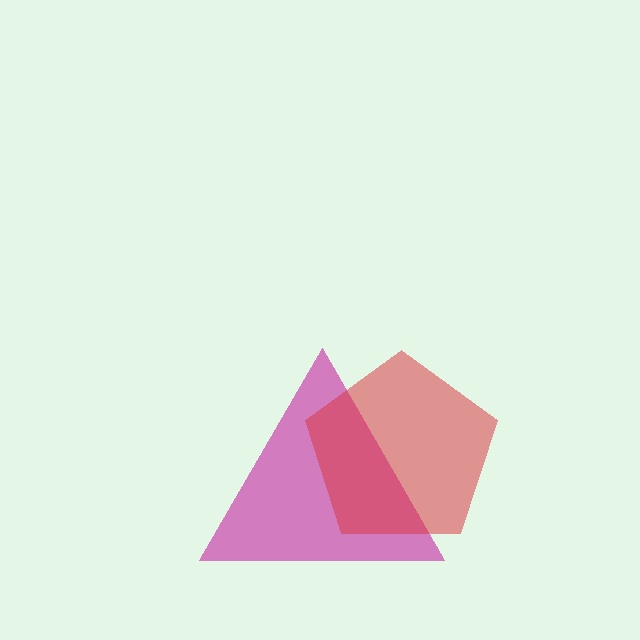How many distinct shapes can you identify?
There are 2 distinct shapes: a magenta triangle, a red pentagon.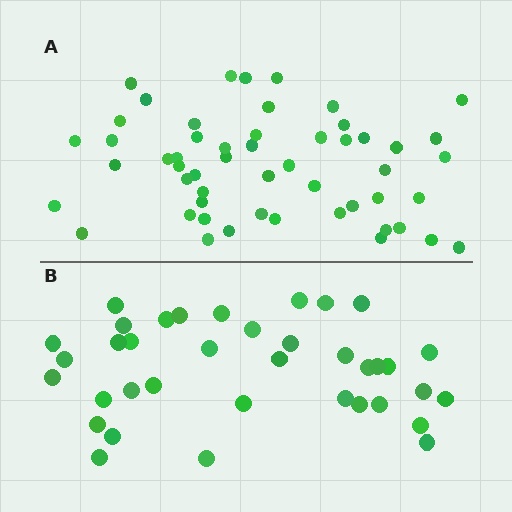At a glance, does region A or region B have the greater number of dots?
Region A (the top region) has more dots.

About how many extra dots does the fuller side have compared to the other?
Region A has approximately 15 more dots than region B.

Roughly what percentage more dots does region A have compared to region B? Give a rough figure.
About 45% more.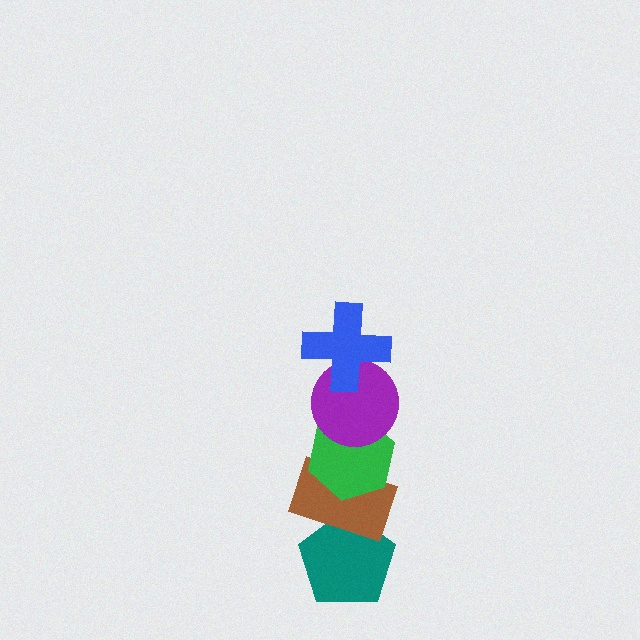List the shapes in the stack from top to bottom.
From top to bottom: the blue cross, the purple circle, the green hexagon, the brown rectangle, the teal pentagon.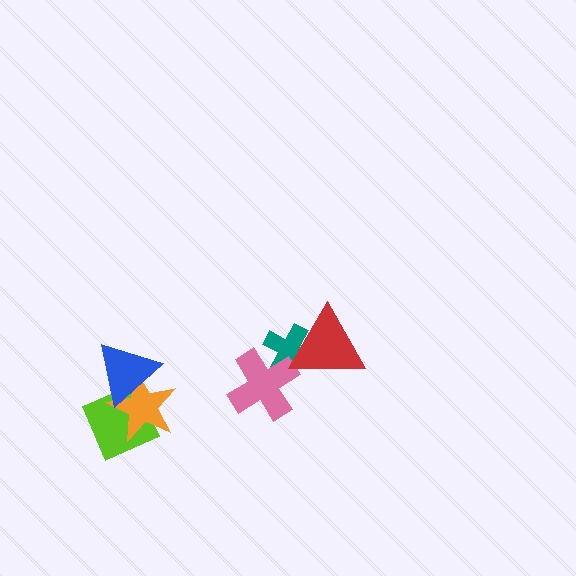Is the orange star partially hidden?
Yes, it is partially covered by another shape.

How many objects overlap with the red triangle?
1 object overlaps with the red triangle.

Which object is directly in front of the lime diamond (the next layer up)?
The orange star is directly in front of the lime diamond.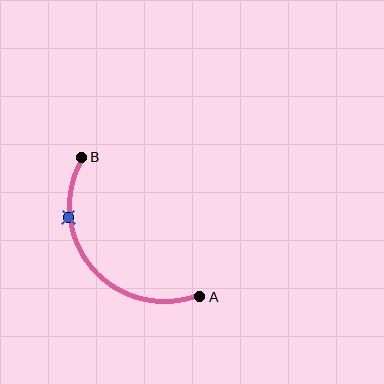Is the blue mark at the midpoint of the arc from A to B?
No. The blue mark lies on the arc but is closer to endpoint B. The arc midpoint would be at the point on the curve equidistant along the arc from both A and B.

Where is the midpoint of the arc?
The arc midpoint is the point on the curve farthest from the straight line joining A and B. It sits below and to the left of that line.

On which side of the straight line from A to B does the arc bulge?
The arc bulges below and to the left of the straight line connecting A and B.